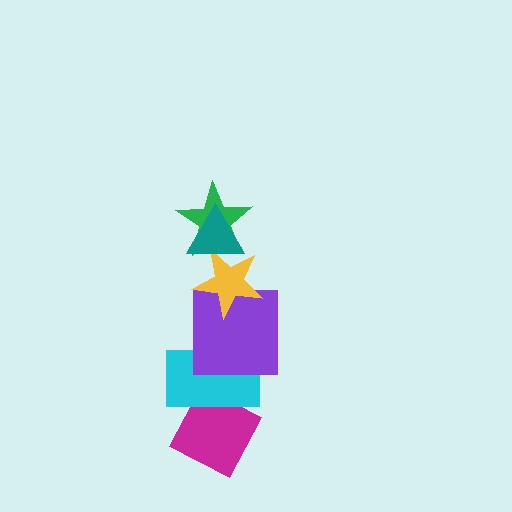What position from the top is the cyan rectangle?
The cyan rectangle is 5th from the top.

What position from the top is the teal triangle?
The teal triangle is 1st from the top.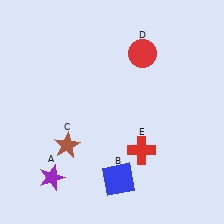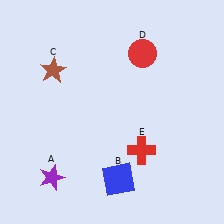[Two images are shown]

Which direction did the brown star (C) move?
The brown star (C) moved up.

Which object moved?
The brown star (C) moved up.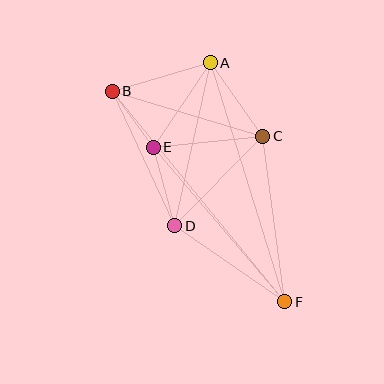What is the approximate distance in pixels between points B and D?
The distance between B and D is approximately 148 pixels.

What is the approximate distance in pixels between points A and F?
The distance between A and F is approximately 251 pixels.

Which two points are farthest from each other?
Points B and F are farthest from each other.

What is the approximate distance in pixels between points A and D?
The distance between A and D is approximately 167 pixels.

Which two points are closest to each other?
Points B and E are closest to each other.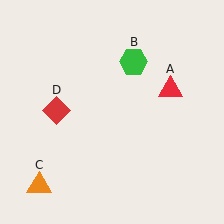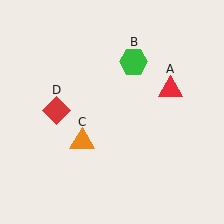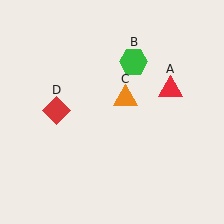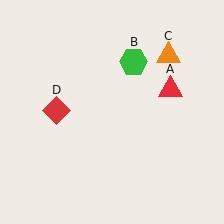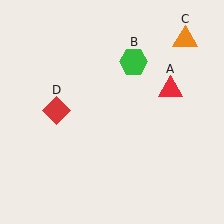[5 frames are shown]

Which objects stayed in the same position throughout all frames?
Red triangle (object A) and green hexagon (object B) and red diamond (object D) remained stationary.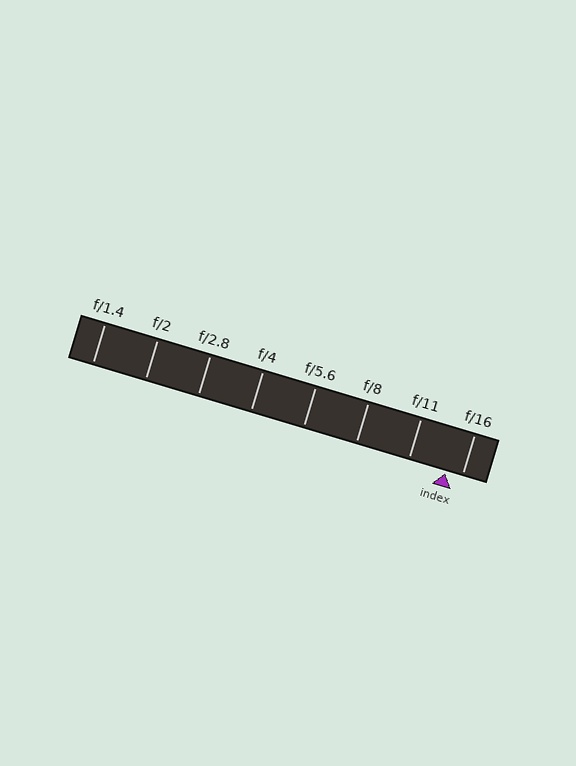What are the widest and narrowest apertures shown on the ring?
The widest aperture shown is f/1.4 and the narrowest is f/16.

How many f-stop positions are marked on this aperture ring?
There are 8 f-stop positions marked.